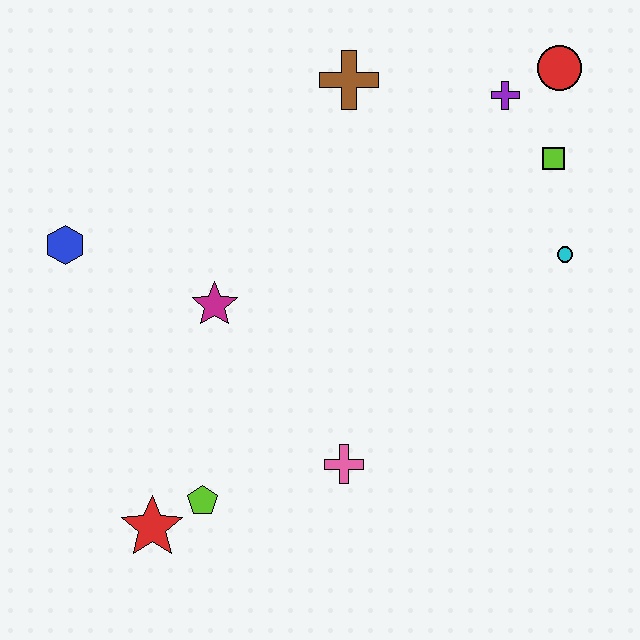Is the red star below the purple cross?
Yes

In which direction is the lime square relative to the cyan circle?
The lime square is above the cyan circle.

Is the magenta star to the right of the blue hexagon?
Yes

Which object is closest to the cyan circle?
The lime square is closest to the cyan circle.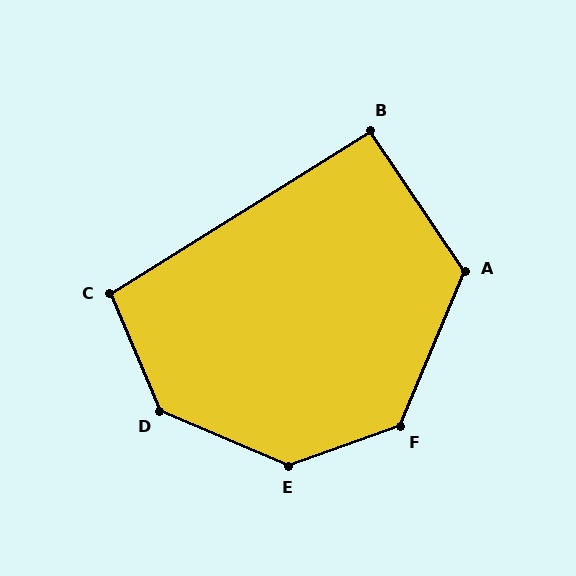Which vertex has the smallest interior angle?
B, at approximately 92 degrees.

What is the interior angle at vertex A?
Approximately 123 degrees (obtuse).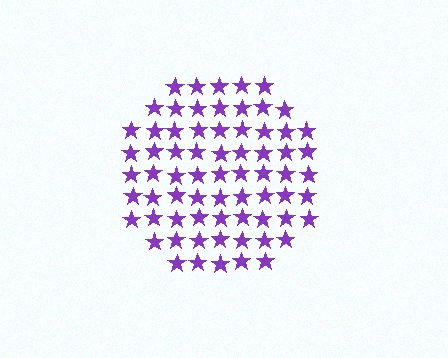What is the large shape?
The large shape is a circle.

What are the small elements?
The small elements are stars.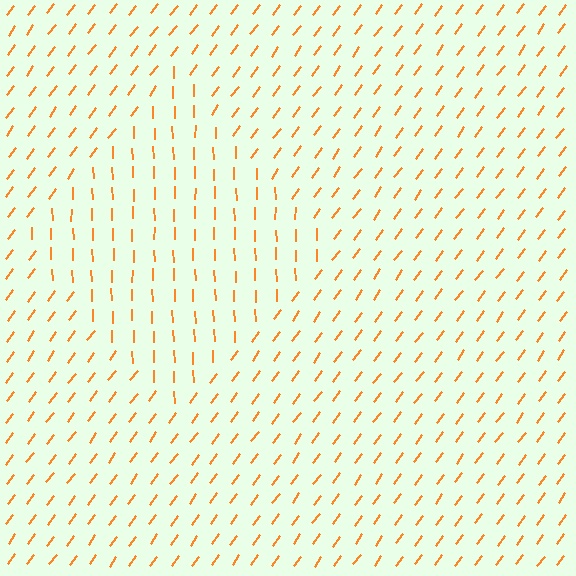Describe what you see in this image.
The image is filled with small orange line segments. A diamond region in the image has lines oriented differently from the surrounding lines, creating a visible texture boundary.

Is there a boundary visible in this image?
Yes, there is a texture boundary formed by a change in line orientation.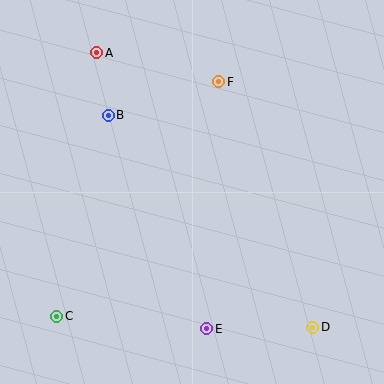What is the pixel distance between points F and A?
The distance between F and A is 125 pixels.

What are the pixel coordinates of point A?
Point A is at (97, 53).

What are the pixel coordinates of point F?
Point F is at (219, 82).